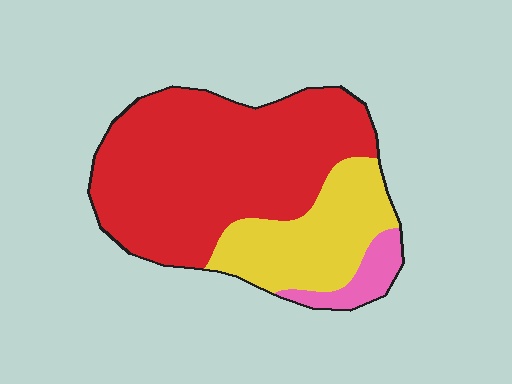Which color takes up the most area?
Red, at roughly 65%.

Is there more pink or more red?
Red.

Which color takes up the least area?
Pink, at roughly 5%.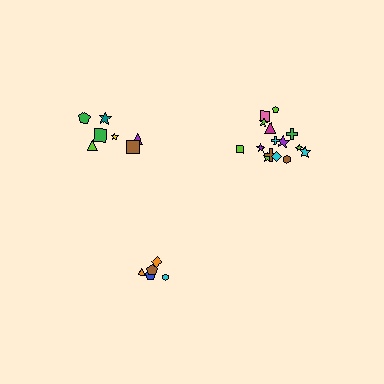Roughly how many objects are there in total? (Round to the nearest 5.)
Roughly 25 objects in total.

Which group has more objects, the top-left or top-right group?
The top-right group.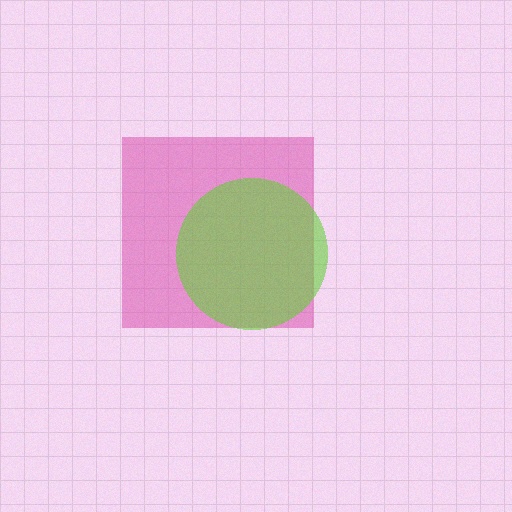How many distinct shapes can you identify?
There are 2 distinct shapes: a pink square, a lime circle.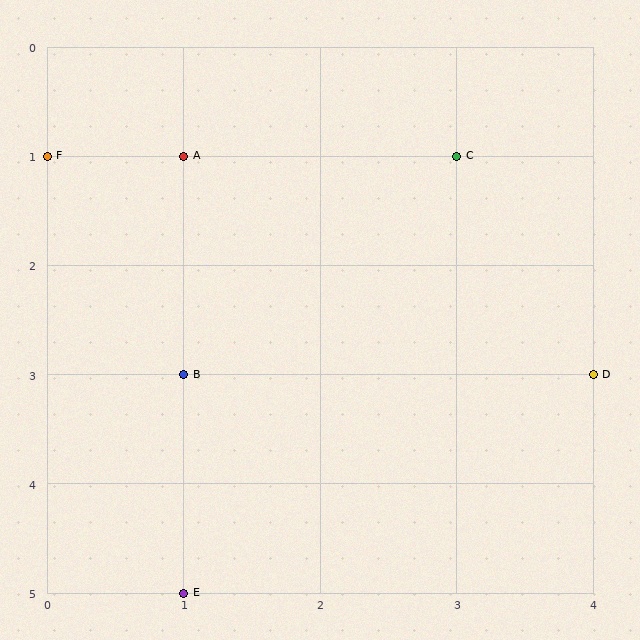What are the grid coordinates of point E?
Point E is at grid coordinates (1, 5).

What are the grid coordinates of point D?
Point D is at grid coordinates (4, 3).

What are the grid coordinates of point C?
Point C is at grid coordinates (3, 1).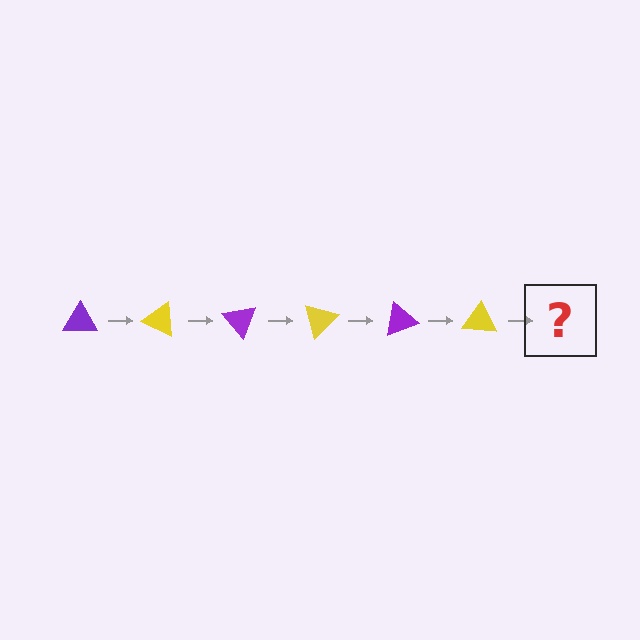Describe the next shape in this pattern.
It should be a purple triangle, rotated 150 degrees from the start.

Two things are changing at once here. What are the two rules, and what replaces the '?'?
The two rules are that it rotates 25 degrees each step and the color cycles through purple and yellow. The '?' should be a purple triangle, rotated 150 degrees from the start.